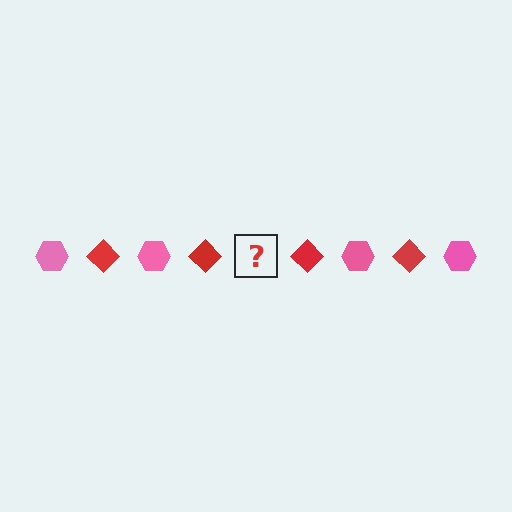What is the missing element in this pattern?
The missing element is a pink hexagon.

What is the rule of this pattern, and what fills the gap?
The rule is that the pattern alternates between pink hexagon and red diamond. The gap should be filled with a pink hexagon.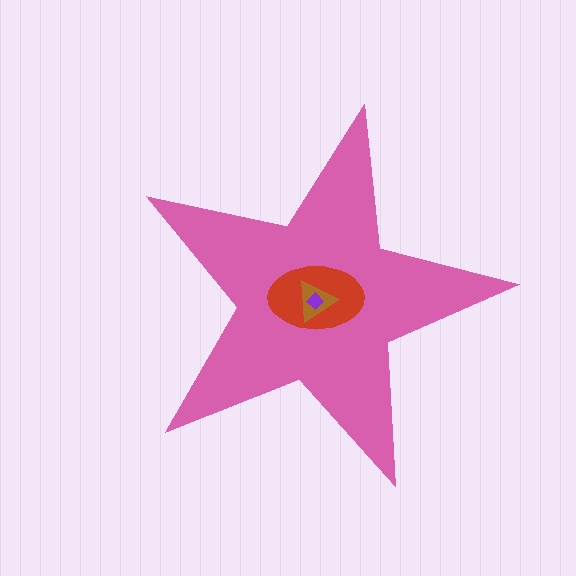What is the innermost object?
The purple diamond.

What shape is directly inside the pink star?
The red ellipse.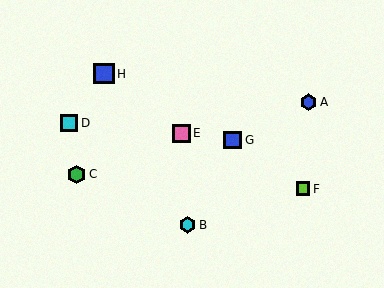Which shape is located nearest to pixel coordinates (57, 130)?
The cyan square (labeled D) at (69, 123) is nearest to that location.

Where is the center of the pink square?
The center of the pink square is at (181, 133).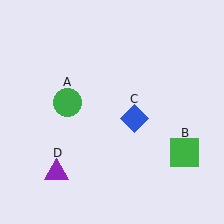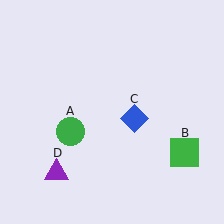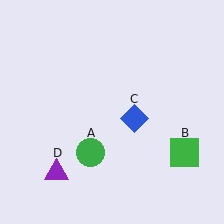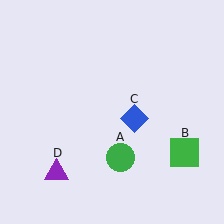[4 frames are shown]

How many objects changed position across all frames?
1 object changed position: green circle (object A).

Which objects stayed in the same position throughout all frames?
Green square (object B) and blue diamond (object C) and purple triangle (object D) remained stationary.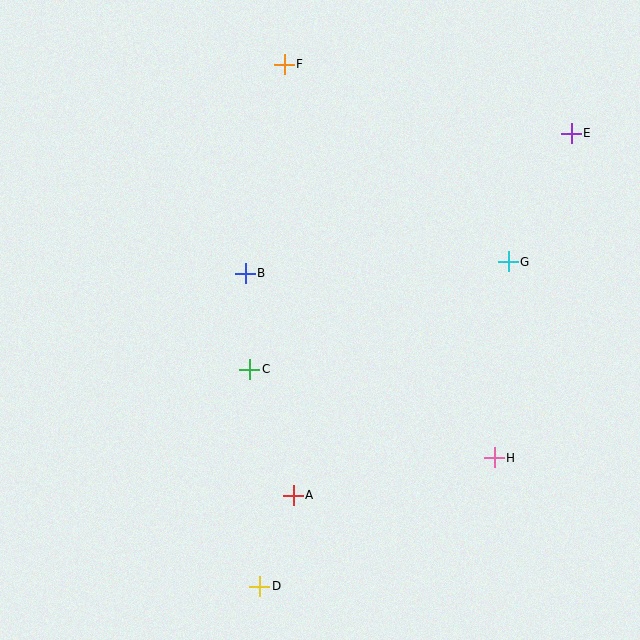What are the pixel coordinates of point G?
Point G is at (508, 262).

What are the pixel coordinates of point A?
Point A is at (293, 495).